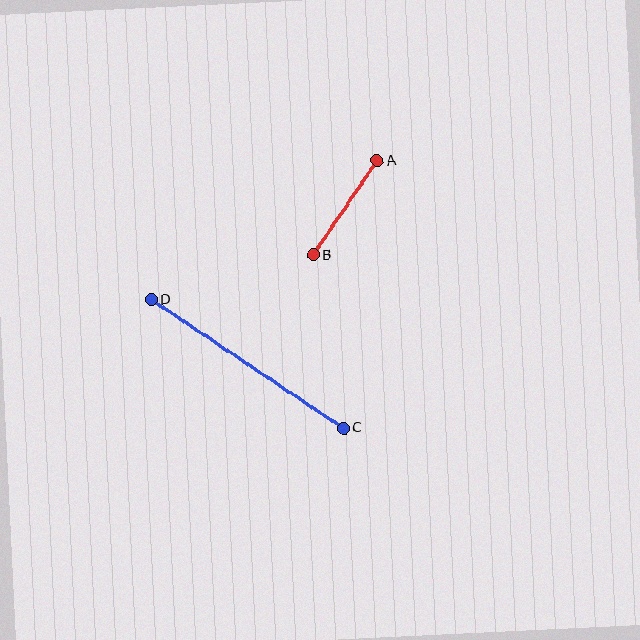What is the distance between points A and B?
The distance is approximately 114 pixels.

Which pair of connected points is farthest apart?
Points C and D are farthest apart.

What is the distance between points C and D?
The distance is approximately 231 pixels.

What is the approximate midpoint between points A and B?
The midpoint is at approximately (345, 208) pixels.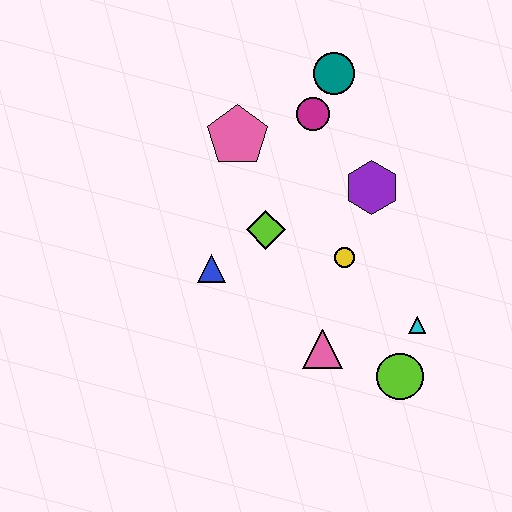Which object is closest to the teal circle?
The magenta circle is closest to the teal circle.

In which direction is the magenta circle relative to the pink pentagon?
The magenta circle is to the right of the pink pentagon.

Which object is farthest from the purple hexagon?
The lime circle is farthest from the purple hexagon.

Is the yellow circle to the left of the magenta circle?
No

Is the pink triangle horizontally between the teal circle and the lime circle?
No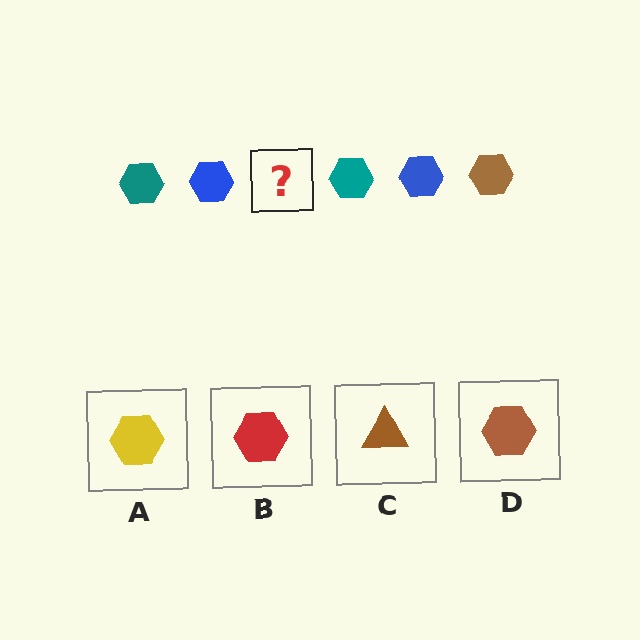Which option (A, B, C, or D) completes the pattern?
D.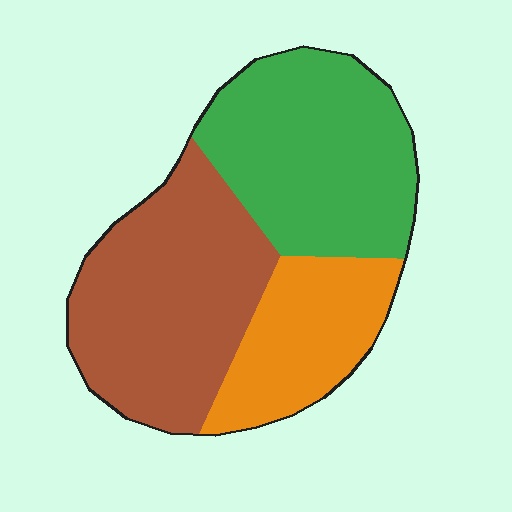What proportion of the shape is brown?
Brown covers around 40% of the shape.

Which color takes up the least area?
Orange, at roughly 20%.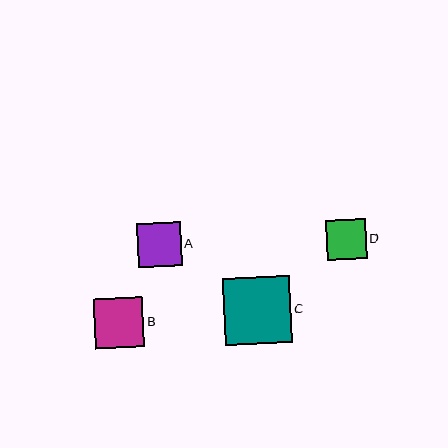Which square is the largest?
Square C is the largest with a size of approximately 67 pixels.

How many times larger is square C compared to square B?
Square C is approximately 1.4 times the size of square B.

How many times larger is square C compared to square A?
Square C is approximately 1.5 times the size of square A.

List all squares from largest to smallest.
From largest to smallest: C, B, A, D.